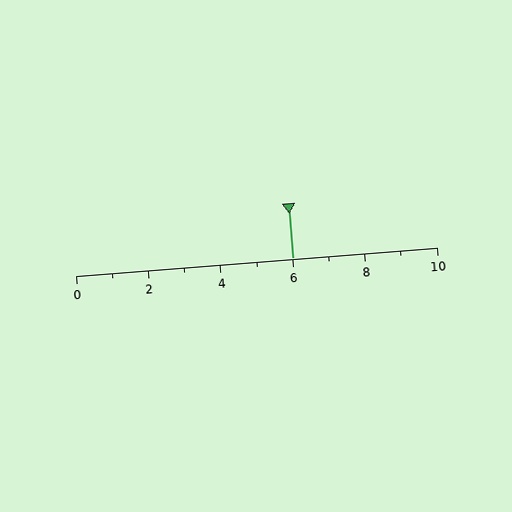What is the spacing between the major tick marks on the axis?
The major ticks are spaced 2 apart.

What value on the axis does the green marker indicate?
The marker indicates approximately 6.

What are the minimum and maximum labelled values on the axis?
The axis runs from 0 to 10.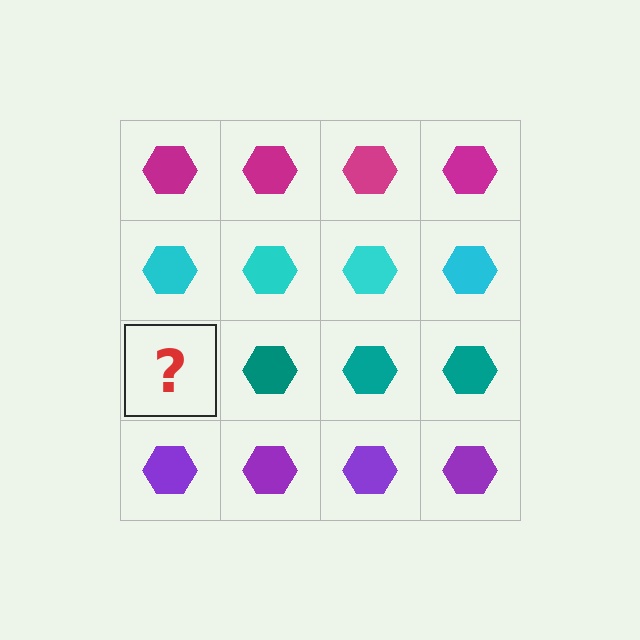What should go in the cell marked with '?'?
The missing cell should contain a teal hexagon.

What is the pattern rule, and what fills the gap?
The rule is that each row has a consistent color. The gap should be filled with a teal hexagon.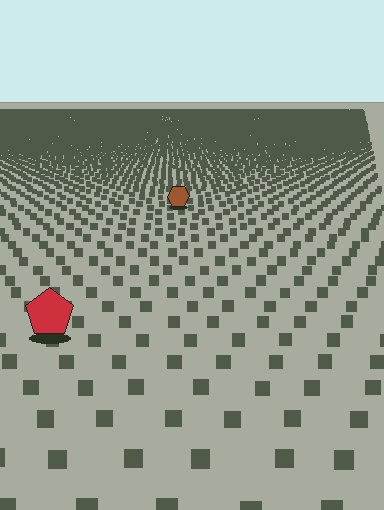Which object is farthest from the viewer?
The brown hexagon is farthest from the viewer. It appears smaller and the ground texture around it is denser.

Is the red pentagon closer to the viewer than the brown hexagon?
Yes. The red pentagon is closer — you can tell from the texture gradient: the ground texture is coarser near it.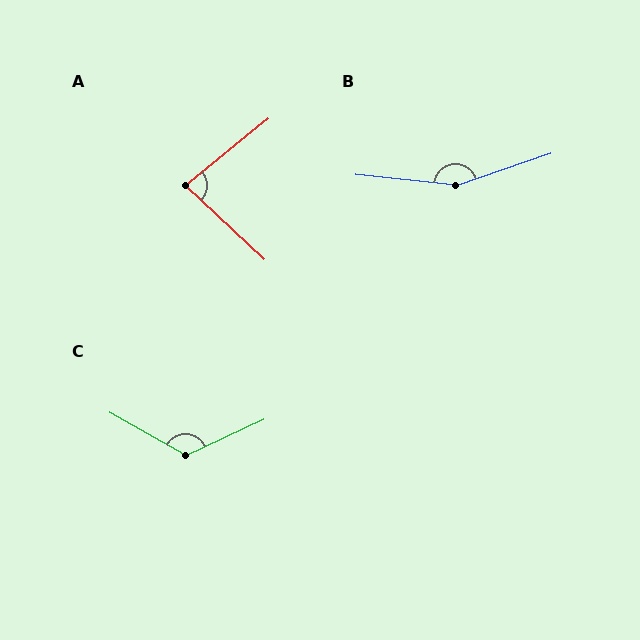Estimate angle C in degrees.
Approximately 126 degrees.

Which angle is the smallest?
A, at approximately 82 degrees.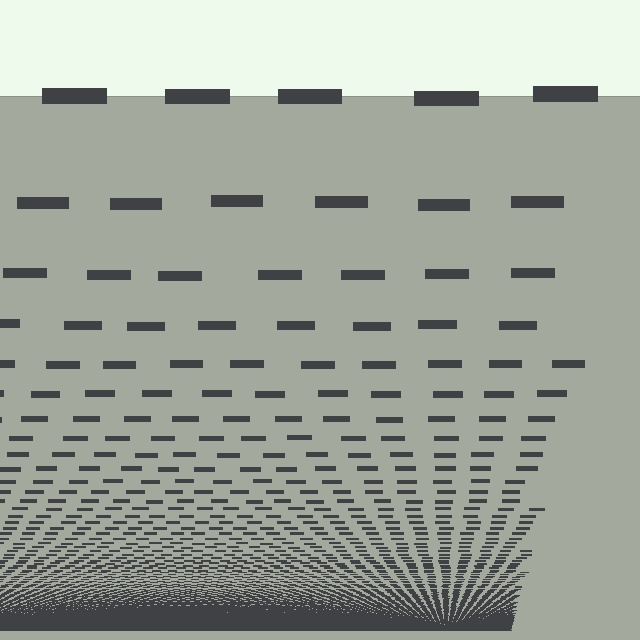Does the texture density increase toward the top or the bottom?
Density increases toward the bottom.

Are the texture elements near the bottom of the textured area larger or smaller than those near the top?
Smaller. The gradient is inverted — elements near the bottom are smaller and denser.